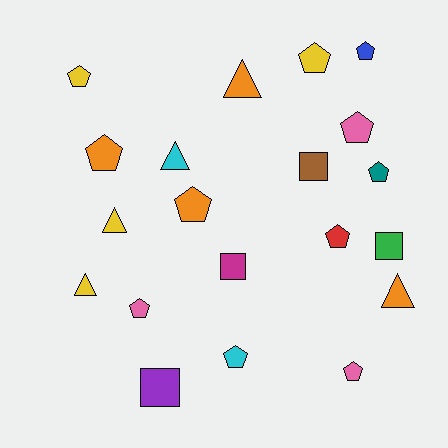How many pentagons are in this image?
There are 11 pentagons.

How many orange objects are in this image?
There are 4 orange objects.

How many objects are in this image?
There are 20 objects.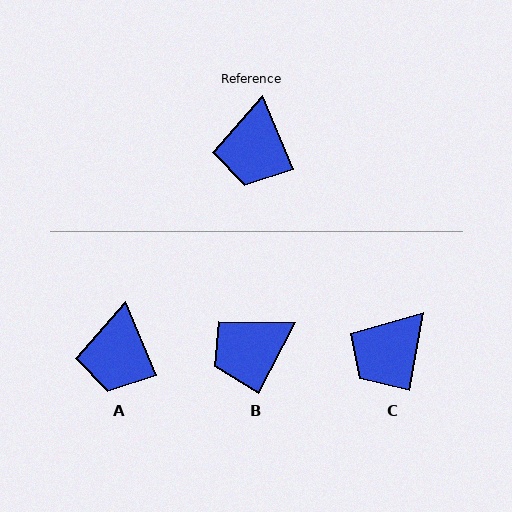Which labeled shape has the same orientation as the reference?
A.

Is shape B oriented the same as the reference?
No, it is off by about 50 degrees.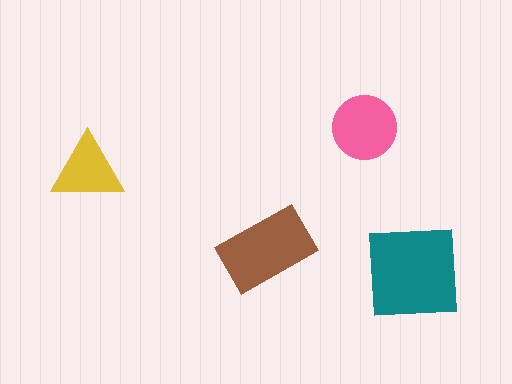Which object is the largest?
The teal square.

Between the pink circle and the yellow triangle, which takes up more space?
The pink circle.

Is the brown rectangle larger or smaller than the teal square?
Smaller.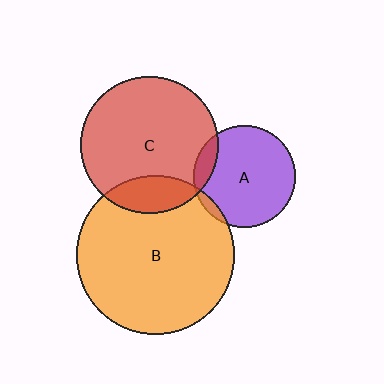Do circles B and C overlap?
Yes.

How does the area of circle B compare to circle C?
Approximately 1.3 times.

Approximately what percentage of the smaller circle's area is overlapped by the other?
Approximately 15%.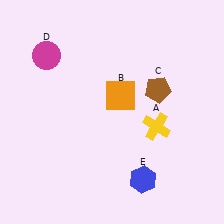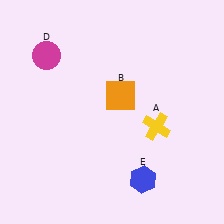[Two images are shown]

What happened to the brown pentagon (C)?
The brown pentagon (C) was removed in Image 2. It was in the top-right area of Image 1.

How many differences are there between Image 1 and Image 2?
There is 1 difference between the two images.